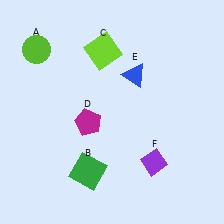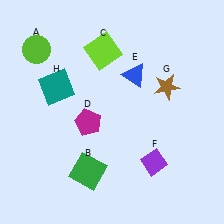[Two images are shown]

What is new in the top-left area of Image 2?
A teal square (H) was added in the top-left area of Image 2.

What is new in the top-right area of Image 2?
A brown star (G) was added in the top-right area of Image 2.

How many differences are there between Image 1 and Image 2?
There are 2 differences between the two images.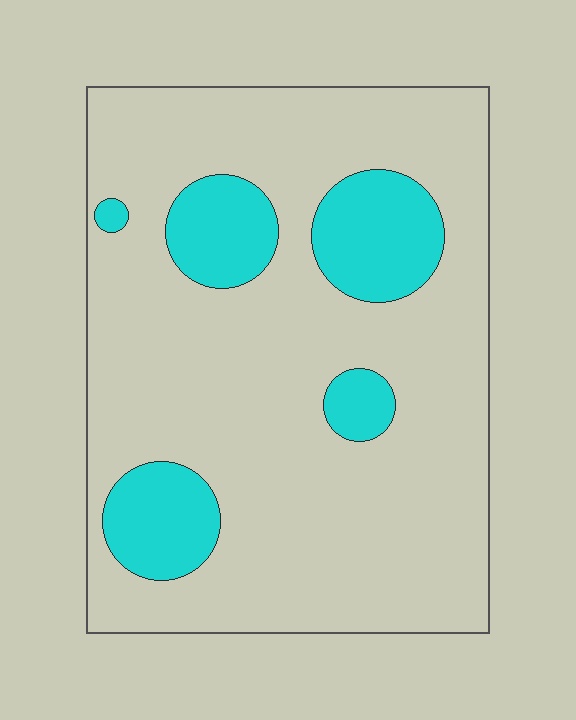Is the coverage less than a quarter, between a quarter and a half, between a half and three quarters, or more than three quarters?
Less than a quarter.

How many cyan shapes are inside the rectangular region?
5.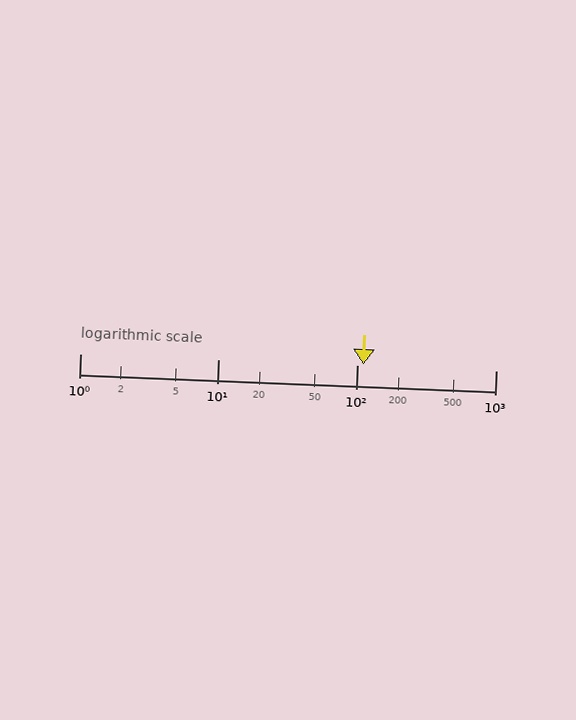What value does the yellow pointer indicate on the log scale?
The pointer indicates approximately 110.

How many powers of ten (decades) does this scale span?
The scale spans 3 decades, from 1 to 1000.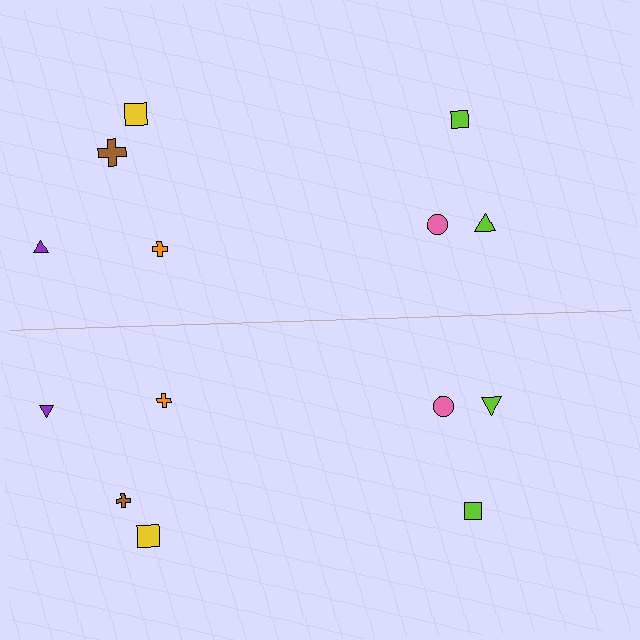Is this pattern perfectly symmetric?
No, the pattern is not perfectly symmetric. The brown cross on the bottom side has a different size than its mirror counterpart.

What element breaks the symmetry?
The brown cross on the bottom side has a different size than its mirror counterpart.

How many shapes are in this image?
There are 14 shapes in this image.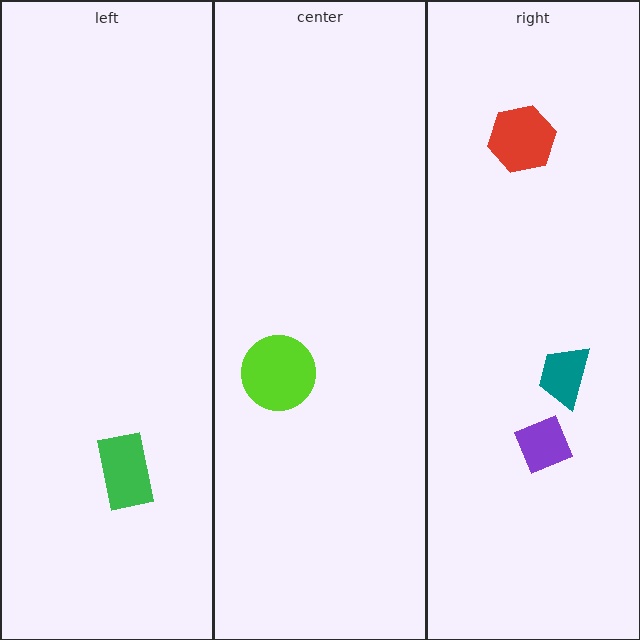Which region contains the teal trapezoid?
The right region.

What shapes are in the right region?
The teal trapezoid, the red hexagon, the purple diamond.